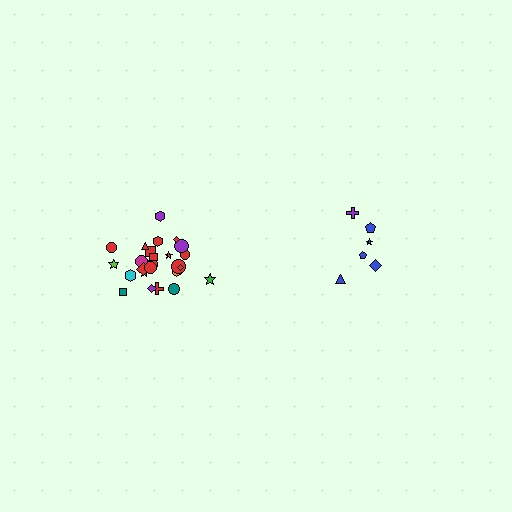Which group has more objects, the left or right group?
The left group.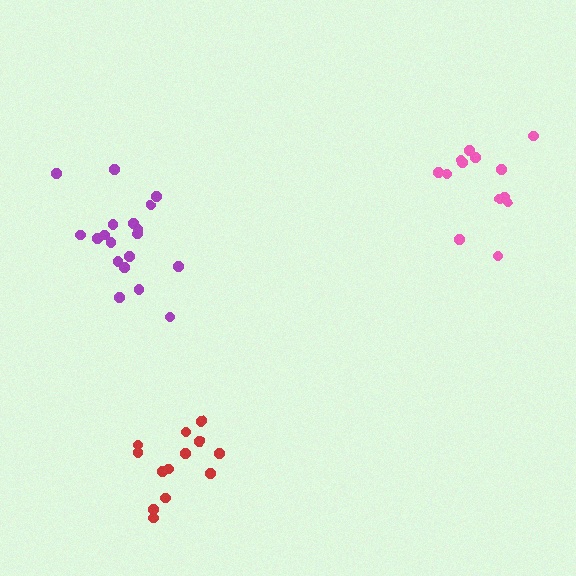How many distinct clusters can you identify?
There are 3 distinct clusters.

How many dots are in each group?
Group 1: 19 dots, Group 2: 13 dots, Group 3: 13 dots (45 total).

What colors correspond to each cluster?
The clusters are colored: purple, pink, red.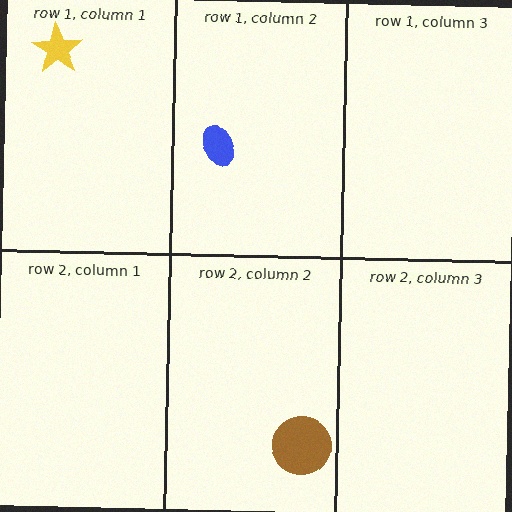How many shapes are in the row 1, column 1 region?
1.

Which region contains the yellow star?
The row 1, column 1 region.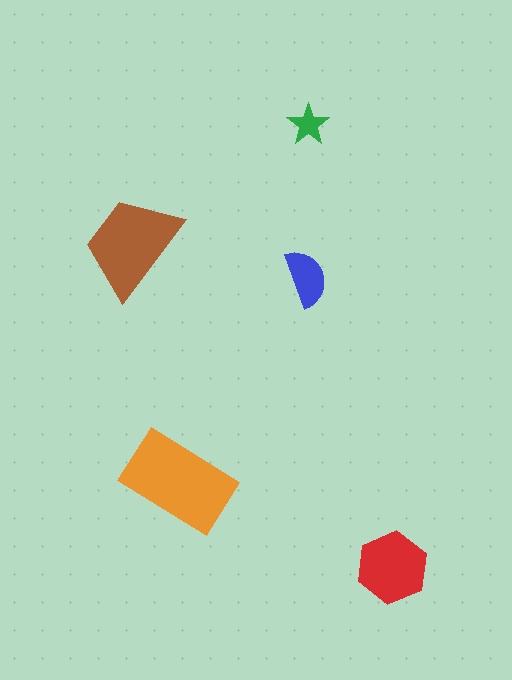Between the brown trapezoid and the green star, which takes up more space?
The brown trapezoid.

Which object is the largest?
The orange rectangle.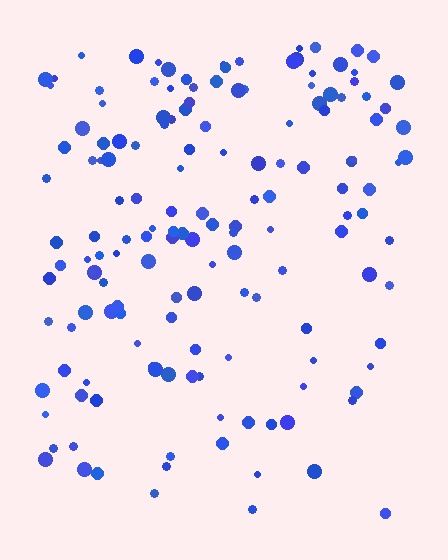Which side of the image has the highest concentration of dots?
The top.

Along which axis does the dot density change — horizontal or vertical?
Vertical.